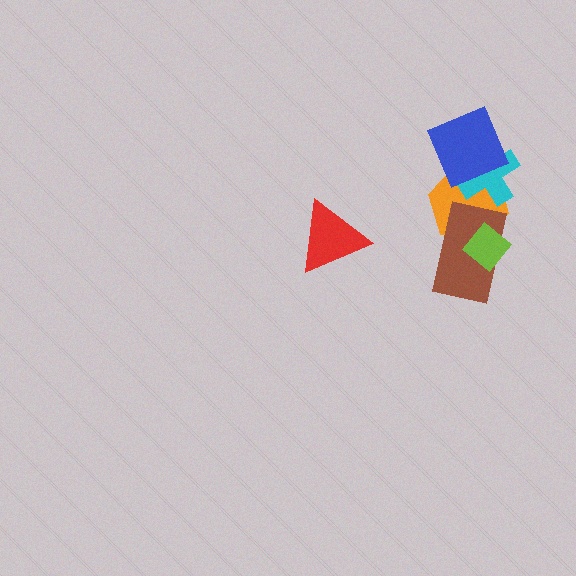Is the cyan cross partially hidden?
Yes, it is partially covered by another shape.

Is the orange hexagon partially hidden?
Yes, it is partially covered by another shape.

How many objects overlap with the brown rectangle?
2 objects overlap with the brown rectangle.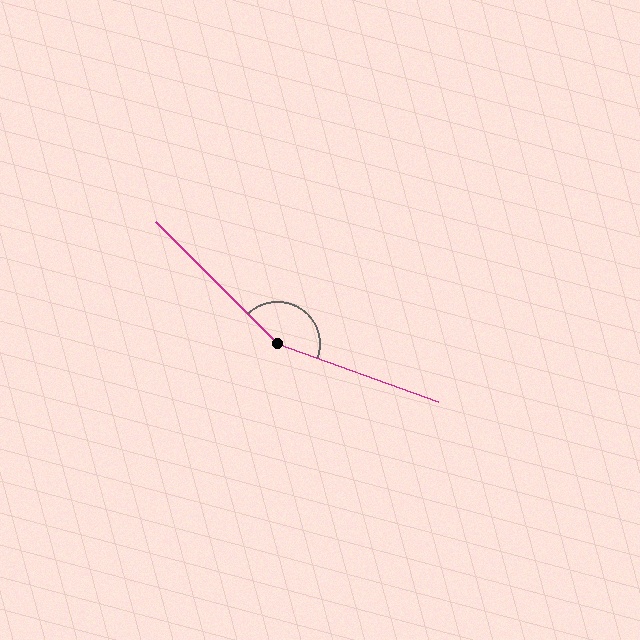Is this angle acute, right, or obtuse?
It is obtuse.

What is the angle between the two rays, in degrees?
Approximately 154 degrees.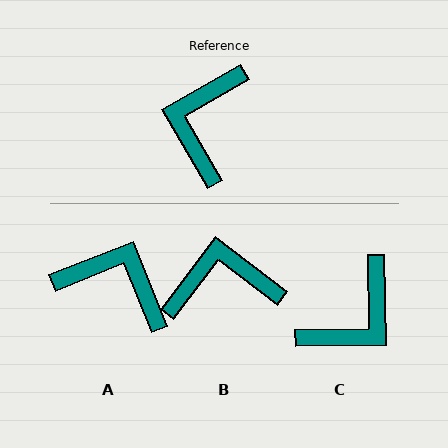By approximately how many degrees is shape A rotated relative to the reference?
Approximately 98 degrees clockwise.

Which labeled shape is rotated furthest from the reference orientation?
C, about 151 degrees away.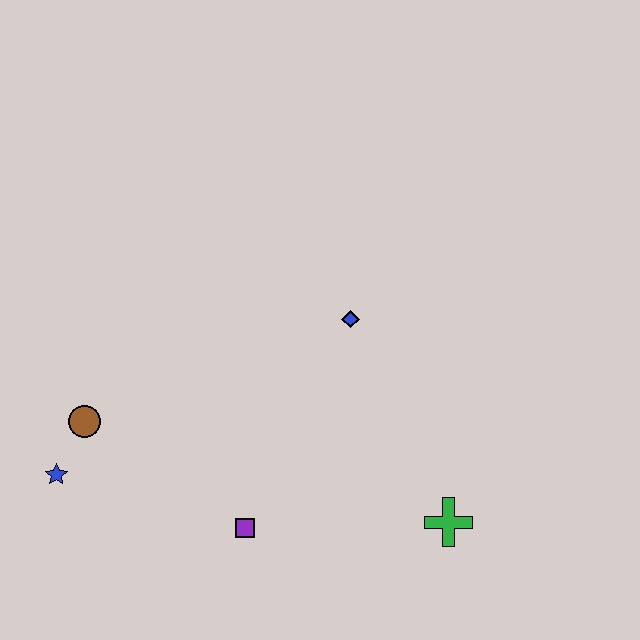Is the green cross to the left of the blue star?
No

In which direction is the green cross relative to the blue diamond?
The green cross is below the blue diamond.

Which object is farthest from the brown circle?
The green cross is farthest from the brown circle.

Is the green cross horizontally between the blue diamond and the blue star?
No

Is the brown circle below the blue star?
No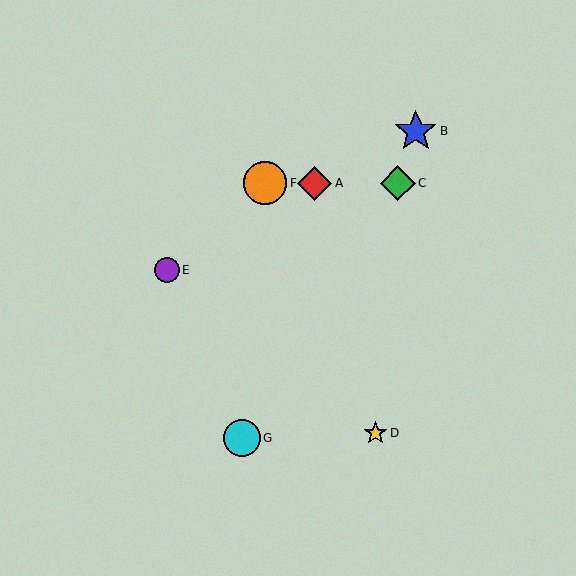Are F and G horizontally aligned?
No, F is at y≈183 and G is at y≈438.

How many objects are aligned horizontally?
3 objects (A, C, F) are aligned horizontally.